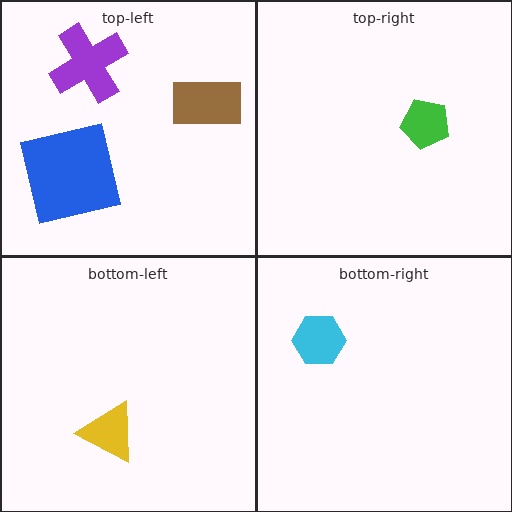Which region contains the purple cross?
The top-left region.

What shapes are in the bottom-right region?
The cyan hexagon.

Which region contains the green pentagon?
The top-right region.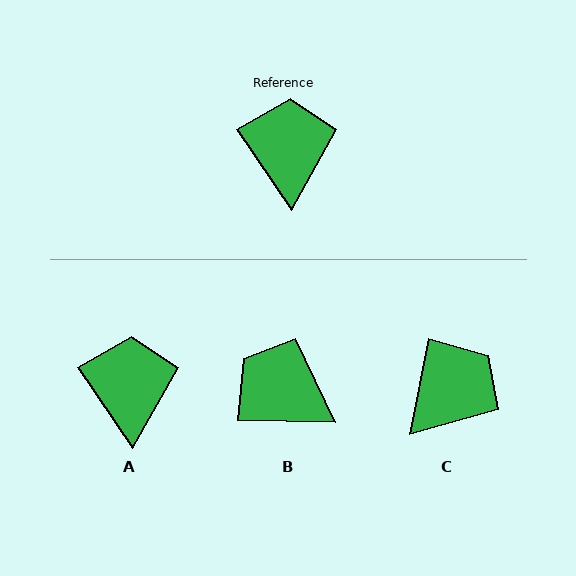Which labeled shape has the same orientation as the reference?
A.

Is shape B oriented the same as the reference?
No, it is off by about 54 degrees.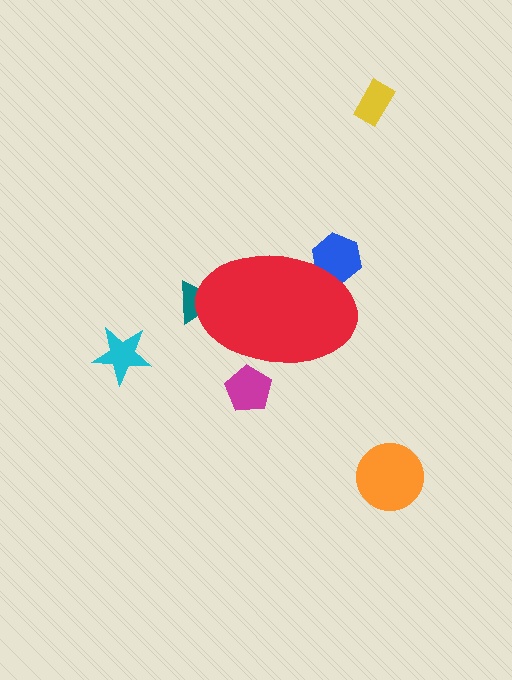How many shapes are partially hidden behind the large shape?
3 shapes are partially hidden.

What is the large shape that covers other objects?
A red ellipse.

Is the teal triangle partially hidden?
Yes, the teal triangle is partially hidden behind the red ellipse.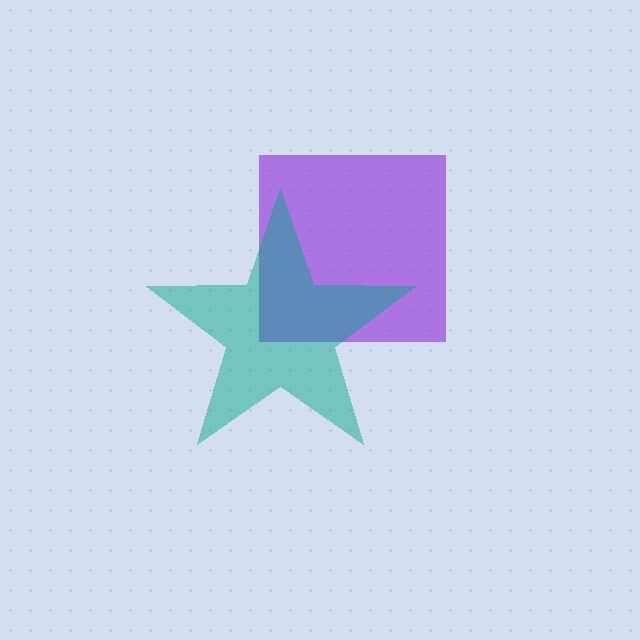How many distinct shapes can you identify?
There are 2 distinct shapes: a purple square, a teal star.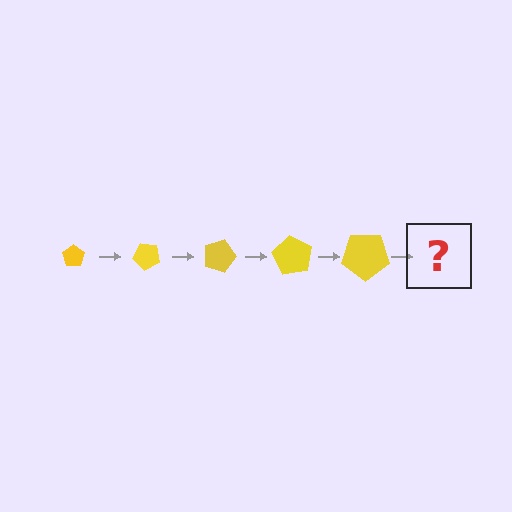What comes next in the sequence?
The next element should be a pentagon, larger than the previous one and rotated 225 degrees from the start.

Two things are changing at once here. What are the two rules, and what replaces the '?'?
The two rules are that the pentagon grows larger each step and it rotates 45 degrees each step. The '?' should be a pentagon, larger than the previous one and rotated 225 degrees from the start.